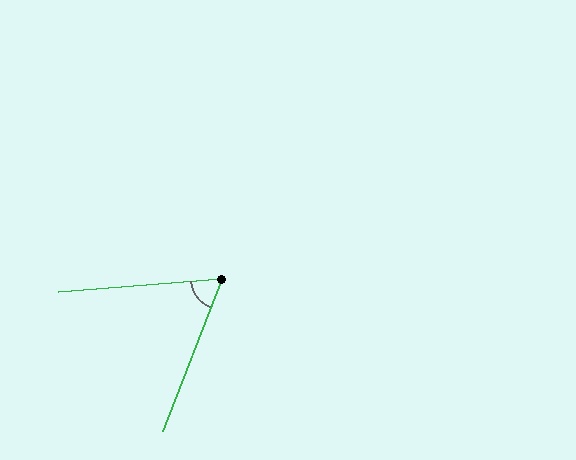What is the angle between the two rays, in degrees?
Approximately 64 degrees.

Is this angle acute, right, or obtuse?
It is acute.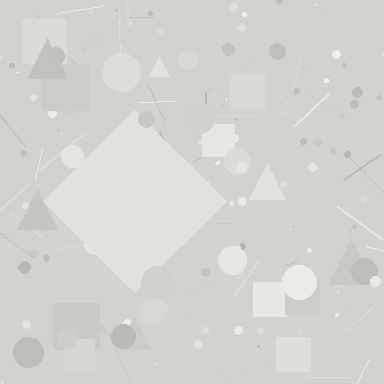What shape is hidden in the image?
A diamond is hidden in the image.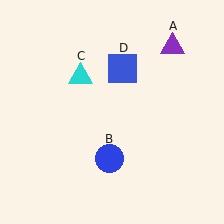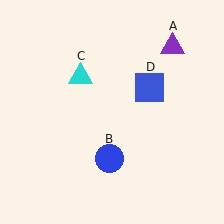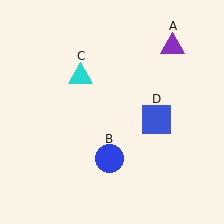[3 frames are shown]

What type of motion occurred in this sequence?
The blue square (object D) rotated clockwise around the center of the scene.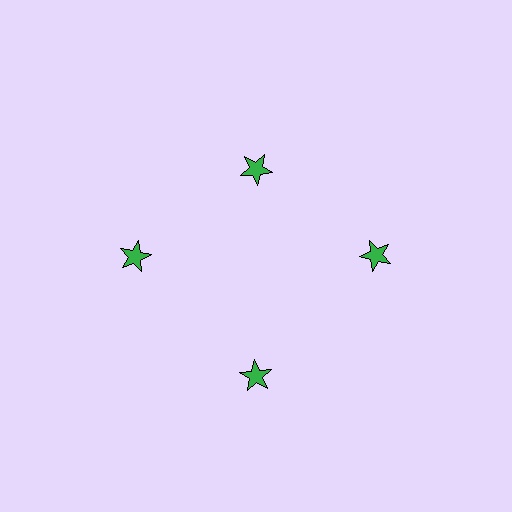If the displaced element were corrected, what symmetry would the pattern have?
It would have 4-fold rotational symmetry — the pattern would map onto itself every 90 degrees.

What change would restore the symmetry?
The symmetry would be restored by moving it outward, back onto the ring so that all 4 stars sit at equal angles and equal distance from the center.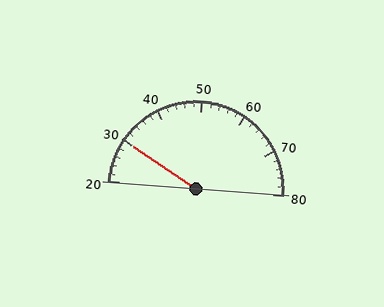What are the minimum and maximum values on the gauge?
The gauge ranges from 20 to 80.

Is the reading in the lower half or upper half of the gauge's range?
The reading is in the lower half of the range (20 to 80).